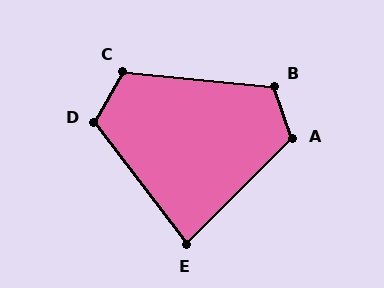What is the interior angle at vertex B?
Approximately 115 degrees (obtuse).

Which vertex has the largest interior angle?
A, at approximately 116 degrees.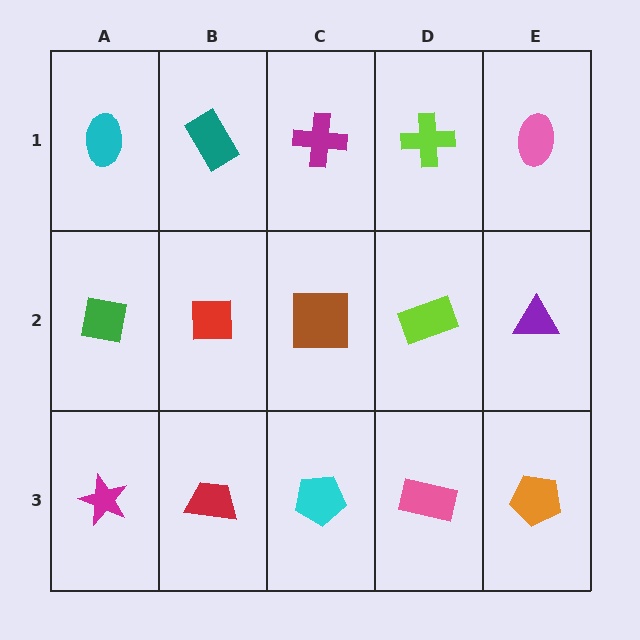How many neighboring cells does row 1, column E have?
2.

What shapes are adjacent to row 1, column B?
A red square (row 2, column B), a cyan ellipse (row 1, column A), a magenta cross (row 1, column C).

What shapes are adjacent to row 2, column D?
A lime cross (row 1, column D), a pink rectangle (row 3, column D), a brown square (row 2, column C), a purple triangle (row 2, column E).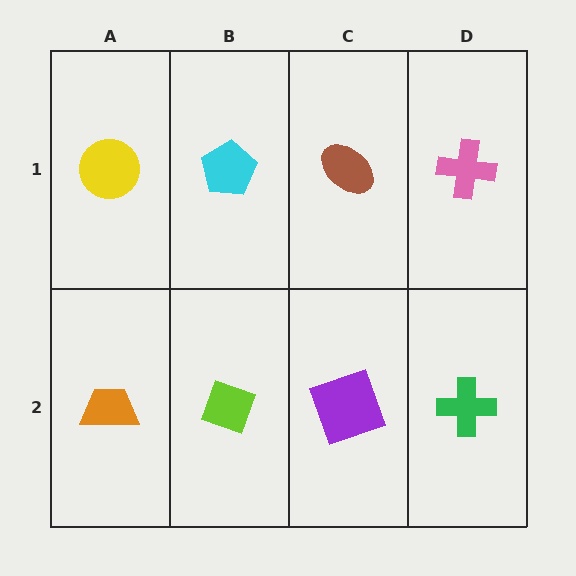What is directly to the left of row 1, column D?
A brown ellipse.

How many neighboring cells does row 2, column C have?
3.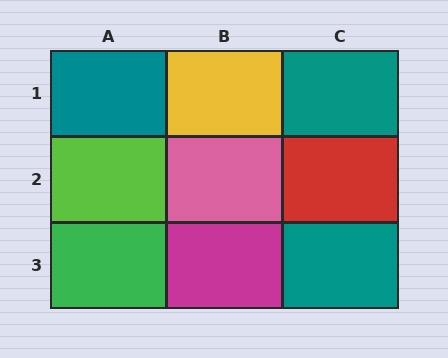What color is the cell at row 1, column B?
Yellow.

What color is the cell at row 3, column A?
Green.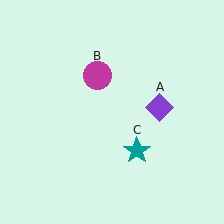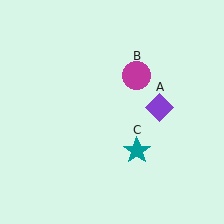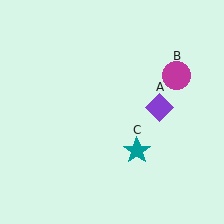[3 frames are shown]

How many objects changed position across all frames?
1 object changed position: magenta circle (object B).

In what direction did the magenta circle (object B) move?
The magenta circle (object B) moved right.